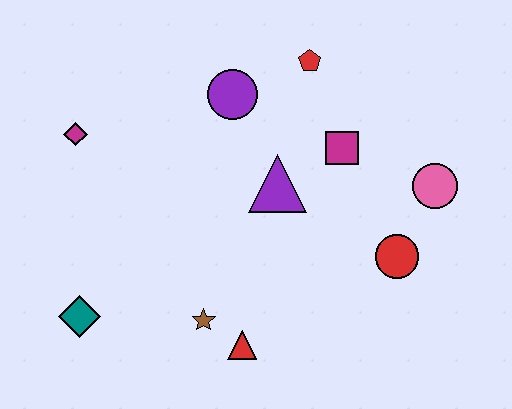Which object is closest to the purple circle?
The red pentagon is closest to the purple circle.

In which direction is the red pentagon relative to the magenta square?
The red pentagon is above the magenta square.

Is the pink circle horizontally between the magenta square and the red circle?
No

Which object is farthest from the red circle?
The magenta diamond is farthest from the red circle.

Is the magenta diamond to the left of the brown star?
Yes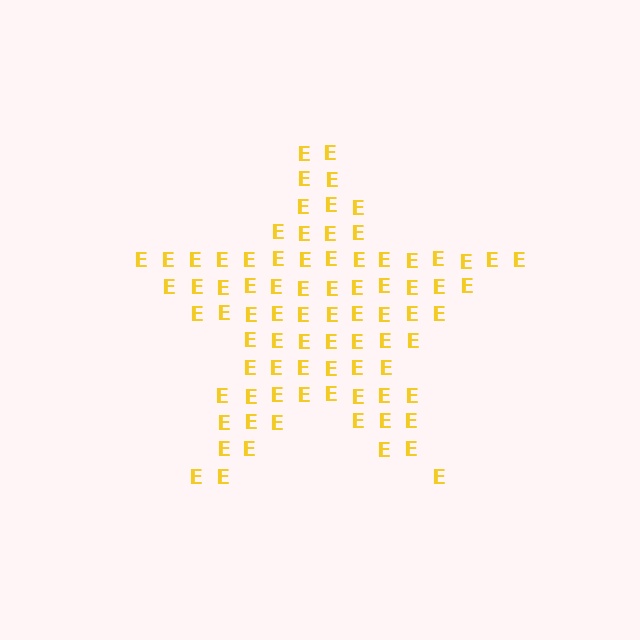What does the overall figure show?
The overall figure shows a star.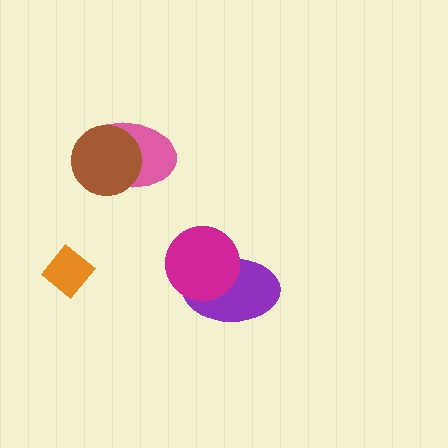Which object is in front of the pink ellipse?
The brown circle is in front of the pink ellipse.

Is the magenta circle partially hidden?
No, no other shape covers it.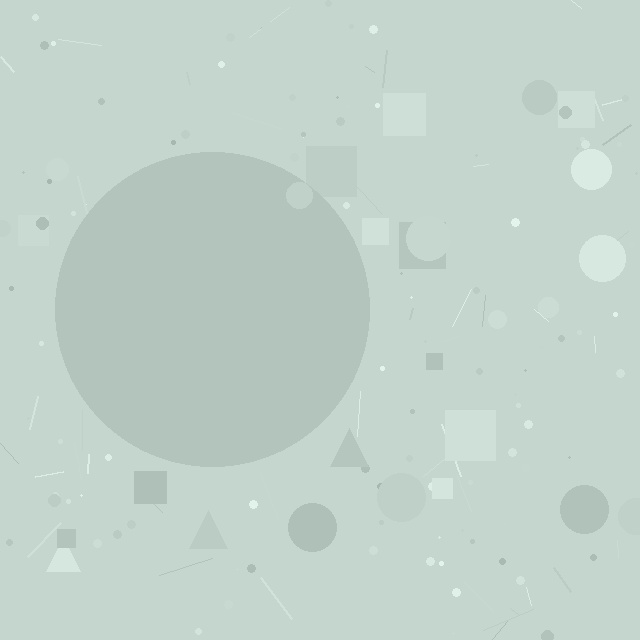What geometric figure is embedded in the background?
A circle is embedded in the background.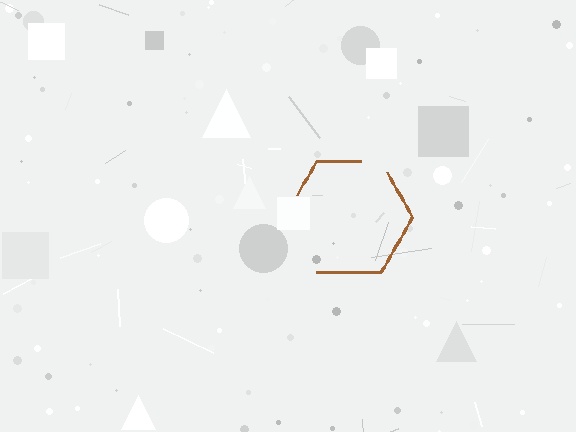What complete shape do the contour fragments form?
The contour fragments form a hexagon.